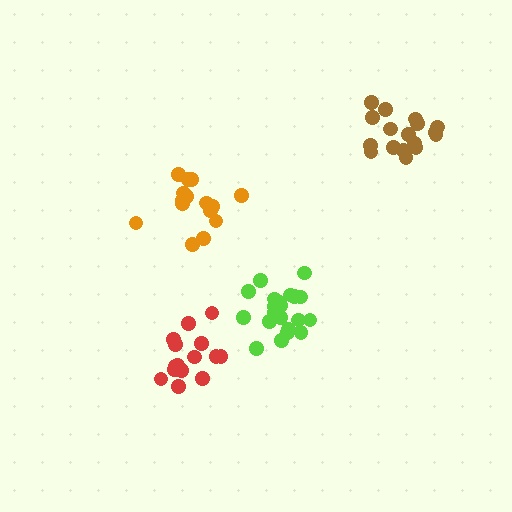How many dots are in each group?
Group 1: 17 dots, Group 2: 21 dots, Group 3: 15 dots, Group 4: 15 dots (68 total).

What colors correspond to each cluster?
The clusters are colored: brown, lime, orange, red.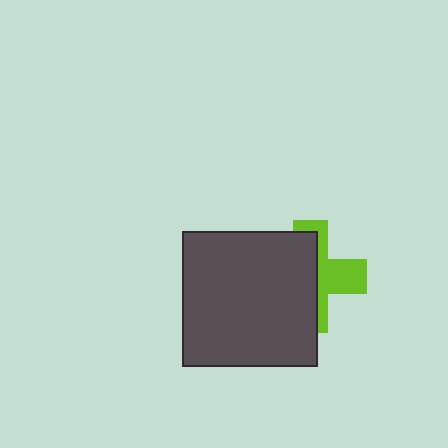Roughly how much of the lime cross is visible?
A small part of it is visible (roughly 42%).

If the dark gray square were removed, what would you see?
You would see the complete lime cross.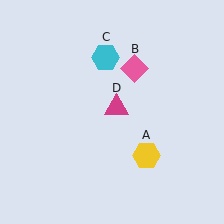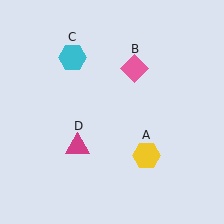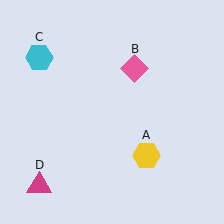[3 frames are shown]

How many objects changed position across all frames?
2 objects changed position: cyan hexagon (object C), magenta triangle (object D).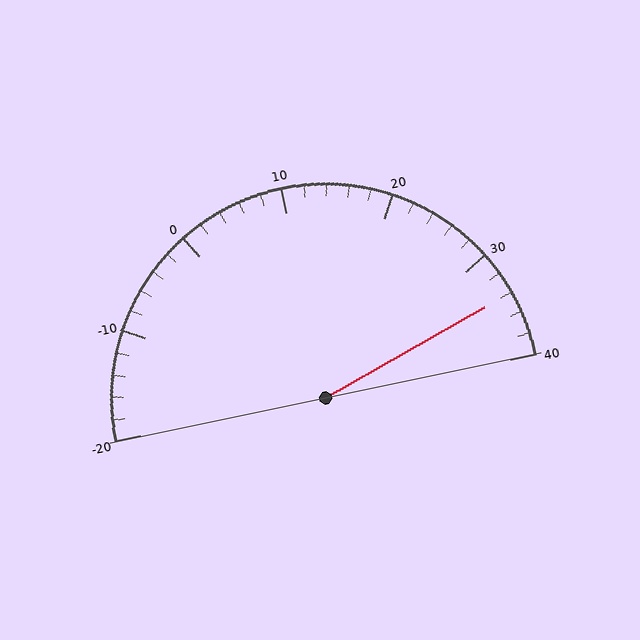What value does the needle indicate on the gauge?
The needle indicates approximately 34.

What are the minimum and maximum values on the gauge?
The gauge ranges from -20 to 40.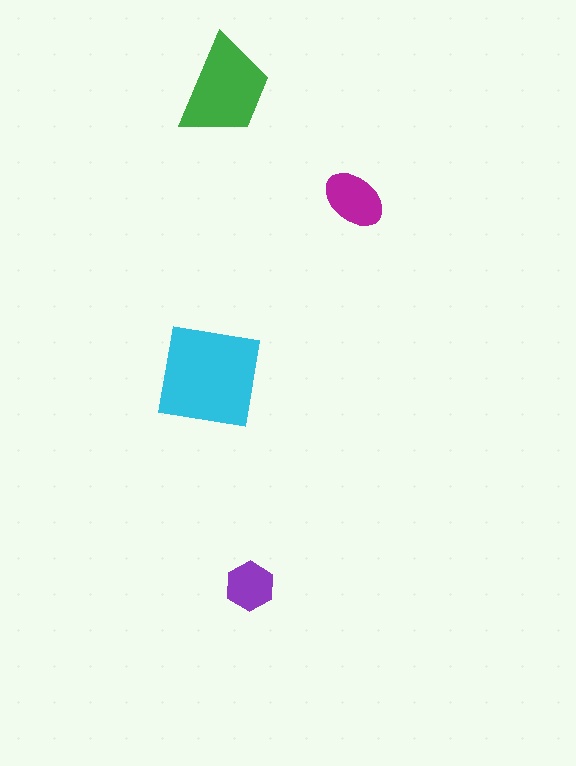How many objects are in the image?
There are 4 objects in the image.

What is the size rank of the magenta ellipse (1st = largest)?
3rd.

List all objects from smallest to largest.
The purple hexagon, the magenta ellipse, the green trapezoid, the cyan square.